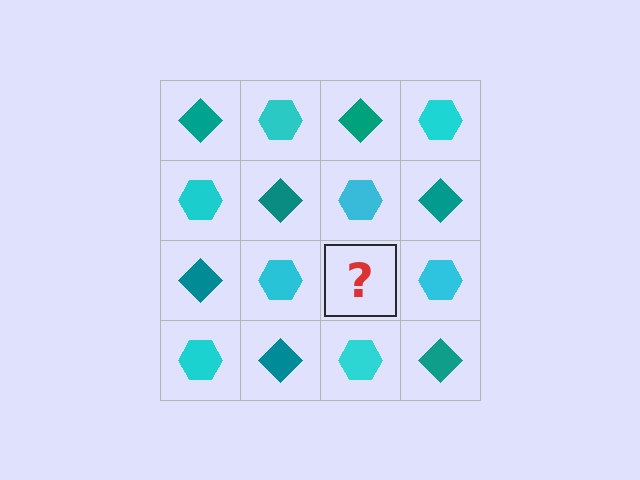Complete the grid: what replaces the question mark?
The question mark should be replaced with a teal diamond.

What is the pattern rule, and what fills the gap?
The rule is that it alternates teal diamond and cyan hexagon in a checkerboard pattern. The gap should be filled with a teal diamond.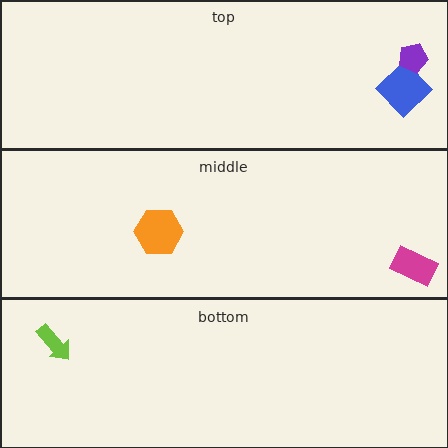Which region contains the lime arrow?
The bottom region.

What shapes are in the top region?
The blue diamond, the purple pentagon.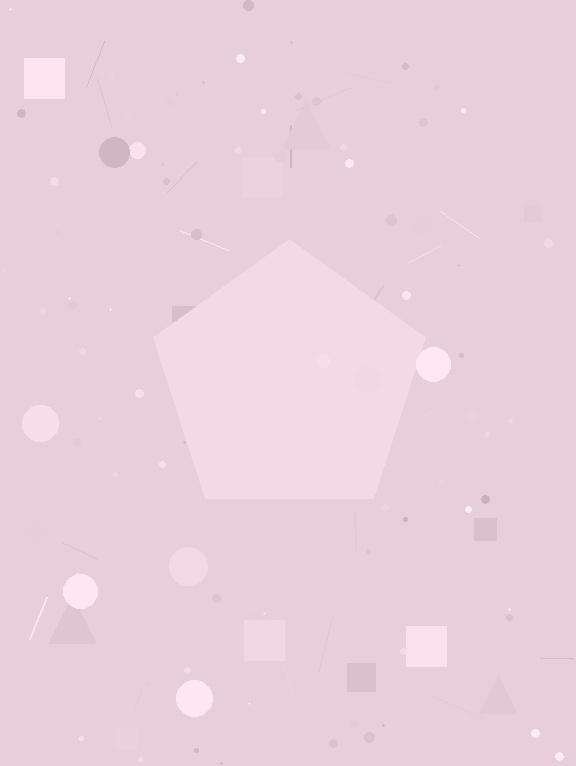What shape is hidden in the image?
A pentagon is hidden in the image.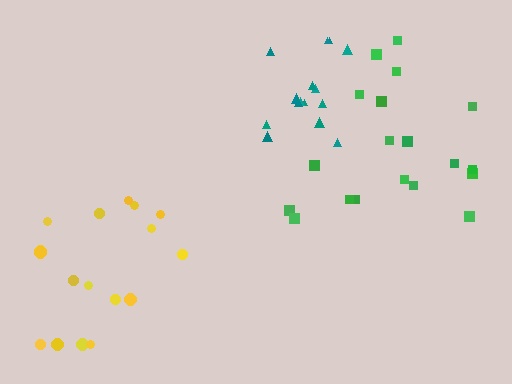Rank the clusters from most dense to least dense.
teal, green, yellow.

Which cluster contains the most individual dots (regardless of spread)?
Green (19).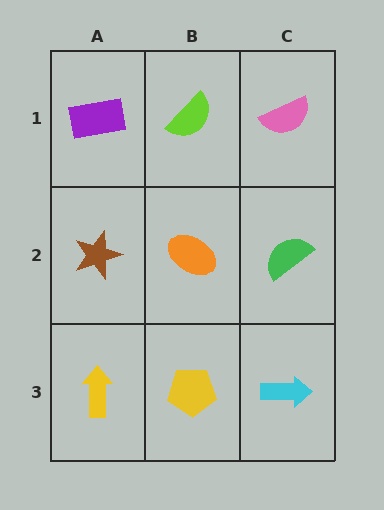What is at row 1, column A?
A purple rectangle.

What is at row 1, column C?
A pink semicircle.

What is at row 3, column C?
A cyan arrow.